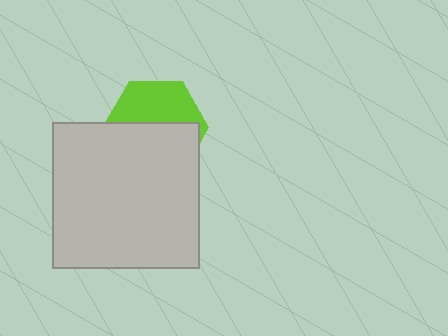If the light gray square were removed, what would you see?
You would see the complete lime hexagon.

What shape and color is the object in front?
The object in front is a light gray square.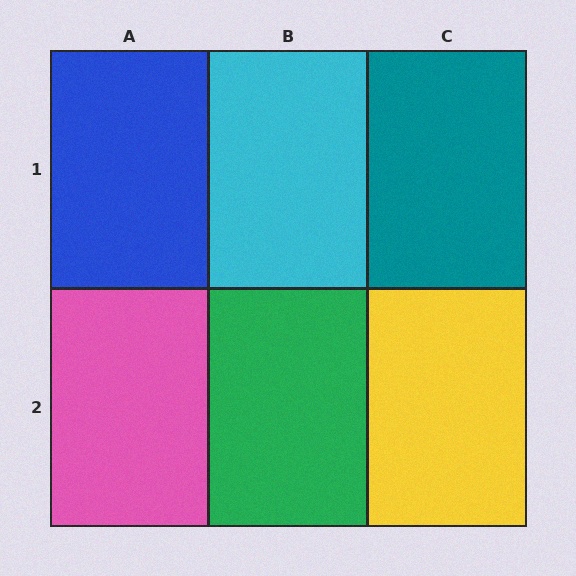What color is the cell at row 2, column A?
Pink.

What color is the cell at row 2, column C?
Yellow.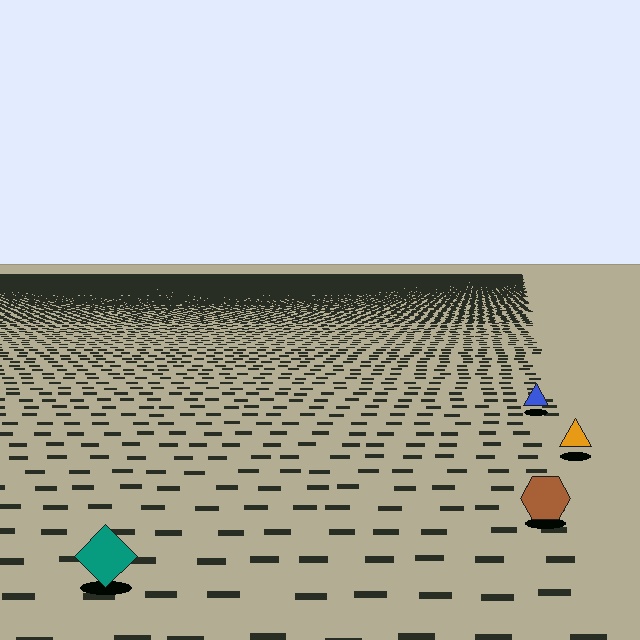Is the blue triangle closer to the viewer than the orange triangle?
No. The orange triangle is closer — you can tell from the texture gradient: the ground texture is coarser near it.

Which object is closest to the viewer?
The teal diamond is closest. The texture marks near it are larger and more spread out.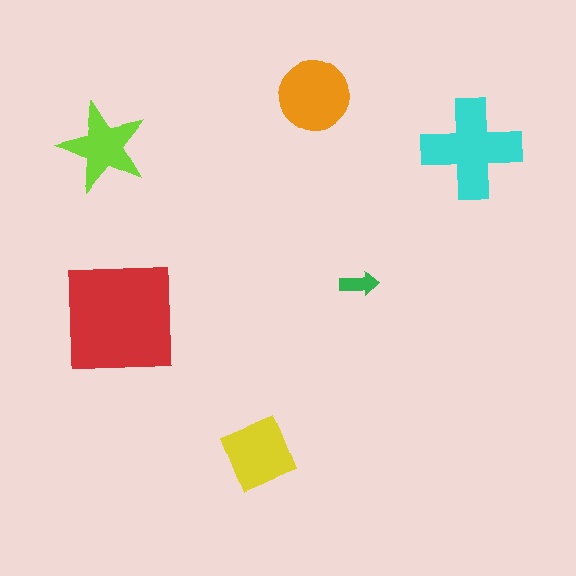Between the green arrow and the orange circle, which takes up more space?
The orange circle.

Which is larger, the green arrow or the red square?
The red square.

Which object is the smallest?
The green arrow.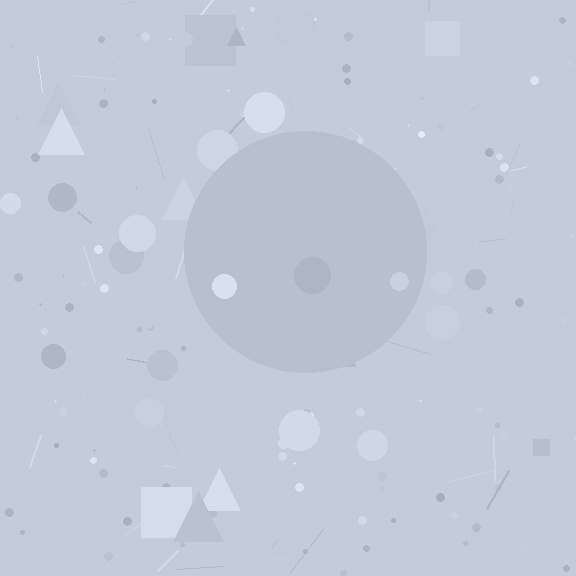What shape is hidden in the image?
A circle is hidden in the image.